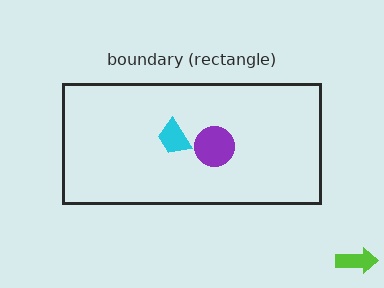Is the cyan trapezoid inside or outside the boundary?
Inside.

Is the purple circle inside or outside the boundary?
Inside.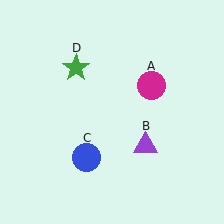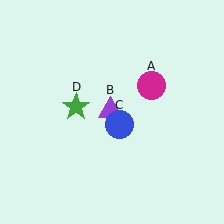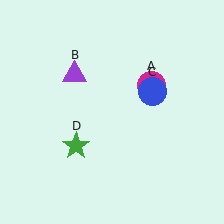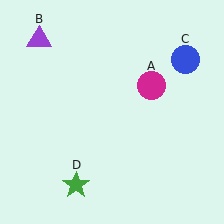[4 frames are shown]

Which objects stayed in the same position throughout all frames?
Magenta circle (object A) remained stationary.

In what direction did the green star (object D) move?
The green star (object D) moved down.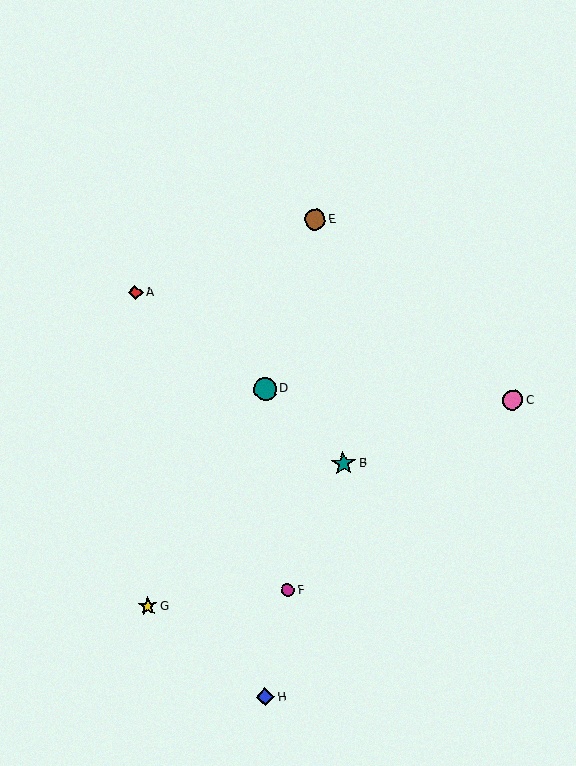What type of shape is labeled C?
Shape C is a pink circle.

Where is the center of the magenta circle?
The center of the magenta circle is at (288, 590).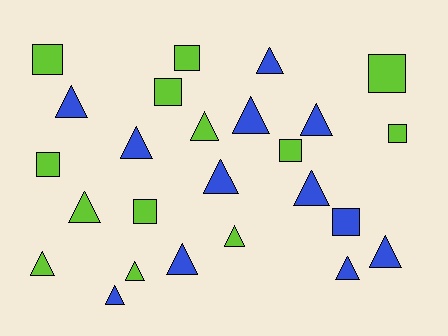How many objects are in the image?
There are 25 objects.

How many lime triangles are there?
There are 5 lime triangles.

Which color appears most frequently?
Lime, with 13 objects.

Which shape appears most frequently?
Triangle, with 16 objects.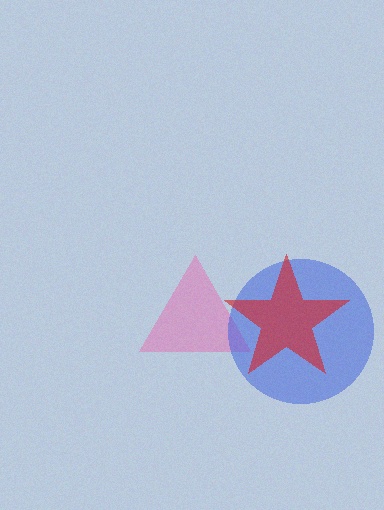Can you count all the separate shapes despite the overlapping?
Yes, there are 3 separate shapes.